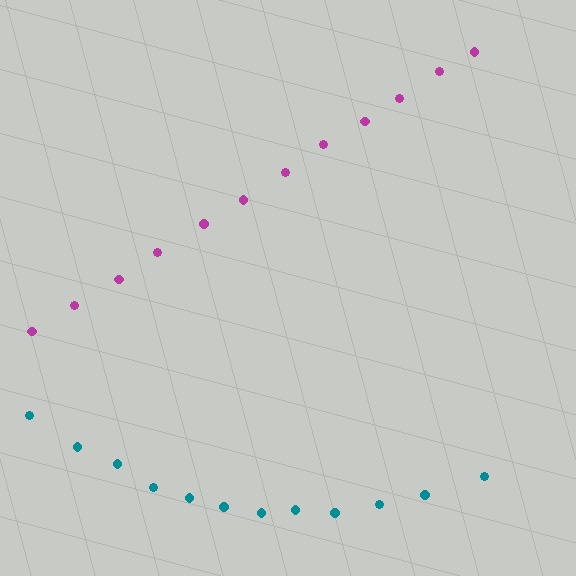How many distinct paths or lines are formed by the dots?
There are 2 distinct paths.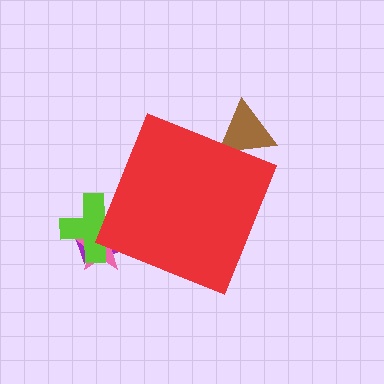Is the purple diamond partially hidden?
Yes, the purple diamond is partially hidden behind the red diamond.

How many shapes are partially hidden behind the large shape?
4 shapes are partially hidden.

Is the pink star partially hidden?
Yes, the pink star is partially hidden behind the red diamond.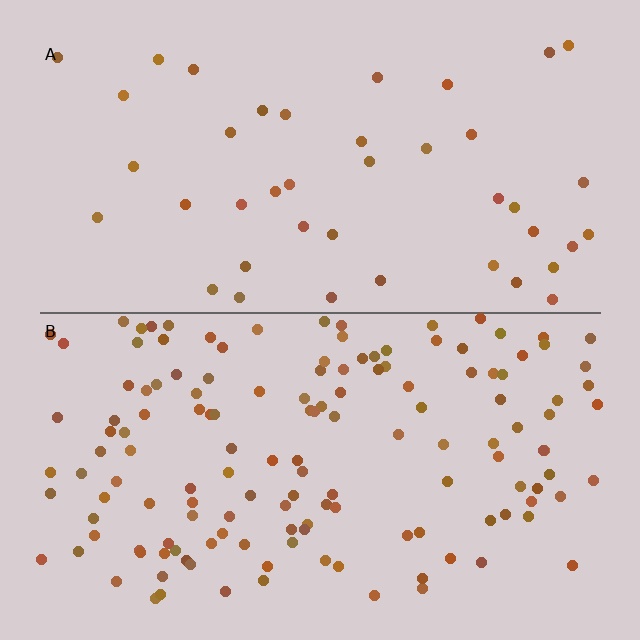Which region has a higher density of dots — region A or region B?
B (the bottom).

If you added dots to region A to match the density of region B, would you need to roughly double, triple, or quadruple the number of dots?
Approximately triple.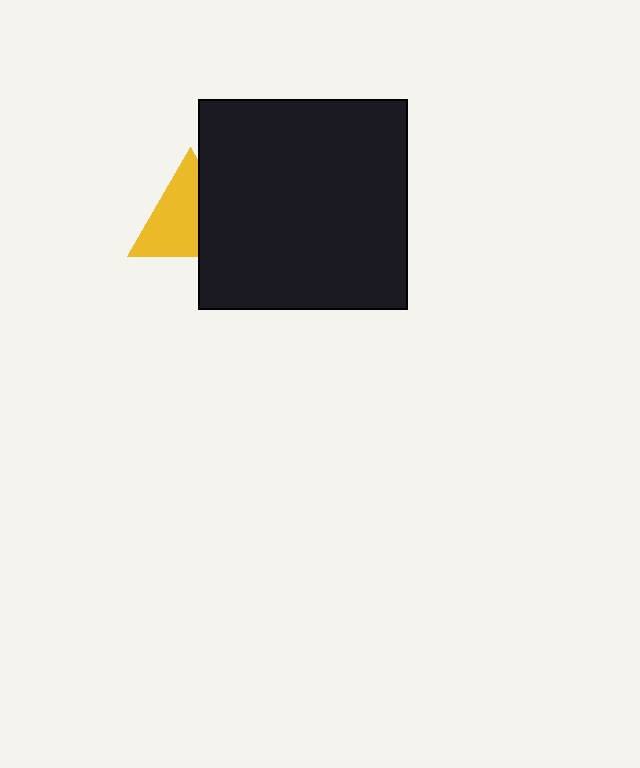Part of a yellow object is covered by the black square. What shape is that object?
It is a triangle.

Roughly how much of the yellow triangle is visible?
About half of it is visible (roughly 60%).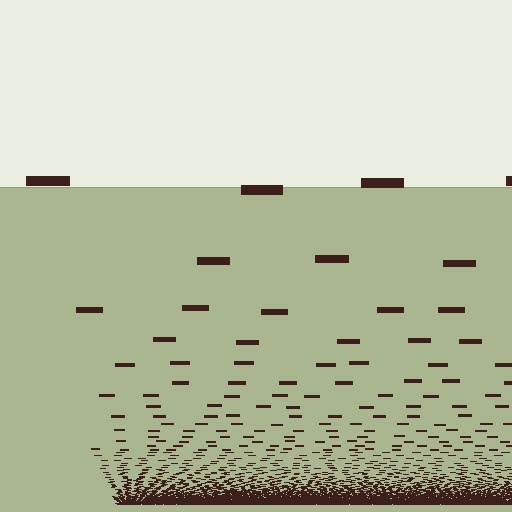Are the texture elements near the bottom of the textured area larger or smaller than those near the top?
Smaller. The gradient is inverted — elements near the bottom are smaller and denser.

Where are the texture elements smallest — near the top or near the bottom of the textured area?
Near the bottom.